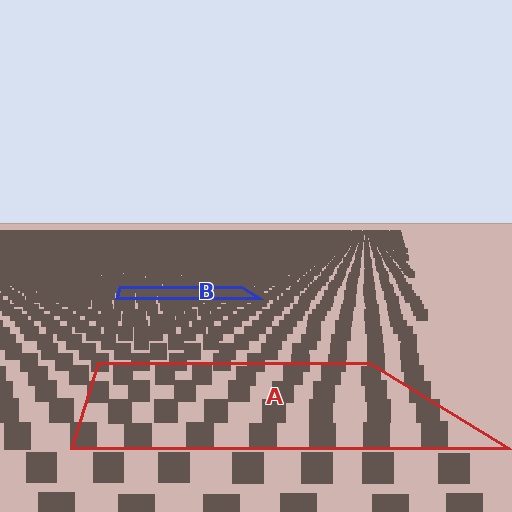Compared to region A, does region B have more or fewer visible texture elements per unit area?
Region B has more texture elements per unit area — they are packed more densely because it is farther away.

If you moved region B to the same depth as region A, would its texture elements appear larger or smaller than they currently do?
They would appear larger. At a closer depth, the same texture elements are projected at a bigger on-screen size.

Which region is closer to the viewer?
Region A is closer. The texture elements there are larger and more spread out.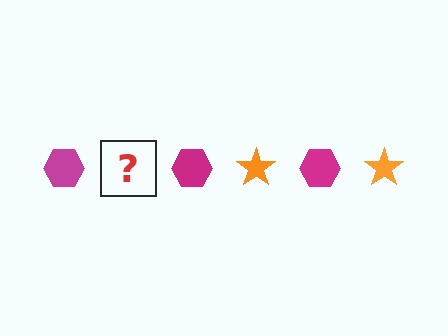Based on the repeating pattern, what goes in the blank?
The blank should be an orange star.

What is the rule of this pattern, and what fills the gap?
The rule is that the pattern alternates between magenta hexagon and orange star. The gap should be filled with an orange star.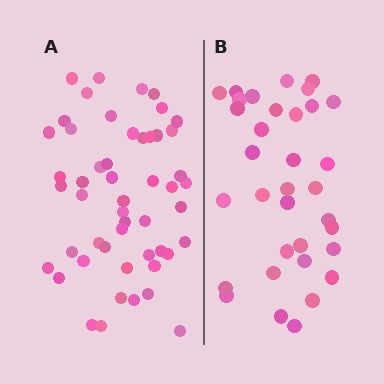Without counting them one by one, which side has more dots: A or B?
Region A (the left region) has more dots.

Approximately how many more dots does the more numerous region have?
Region A has approximately 15 more dots than region B.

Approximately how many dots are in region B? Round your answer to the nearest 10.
About 30 dots. (The exact count is 34, which rounds to 30.)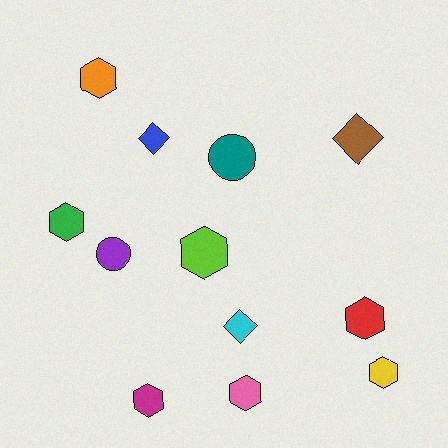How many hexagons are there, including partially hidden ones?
There are 7 hexagons.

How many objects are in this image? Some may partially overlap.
There are 12 objects.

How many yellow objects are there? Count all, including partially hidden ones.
There is 1 yellow object.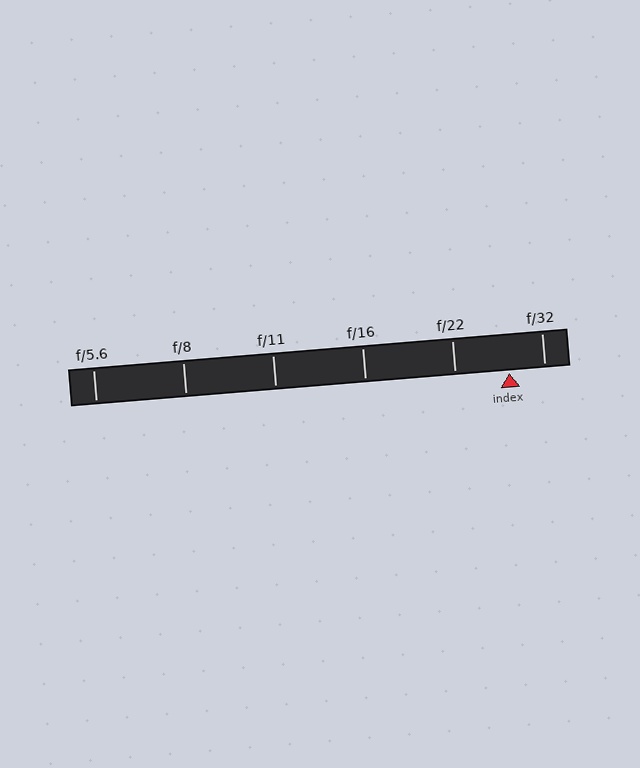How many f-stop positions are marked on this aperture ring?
There are 6 f-stop positions marked.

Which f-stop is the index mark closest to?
The index mark is closest to f/32.